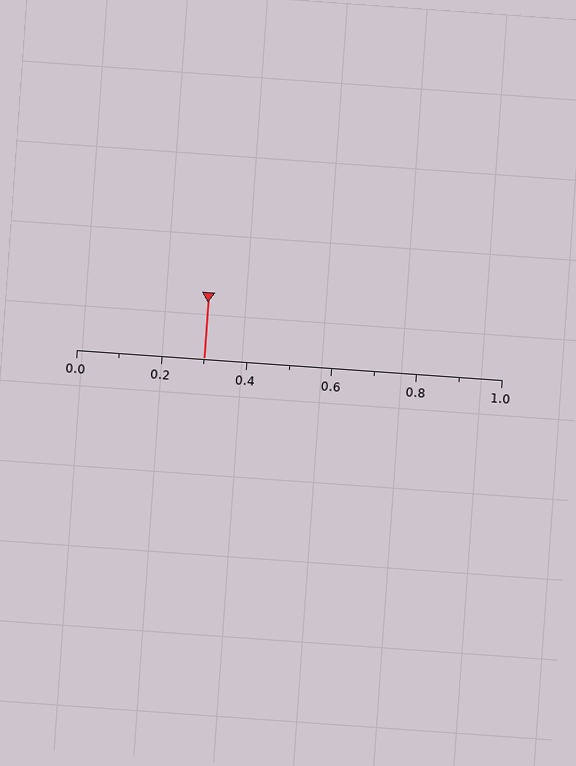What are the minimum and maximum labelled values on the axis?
The axis runs from 0.0 to 1.0.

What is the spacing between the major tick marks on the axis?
The major ticks are spaced 0.2 apart.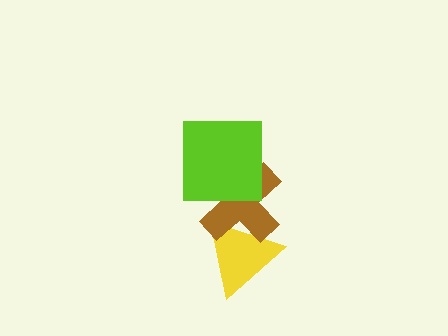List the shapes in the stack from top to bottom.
From top to bottom: the lime square, the brown cross, the yellow triangle.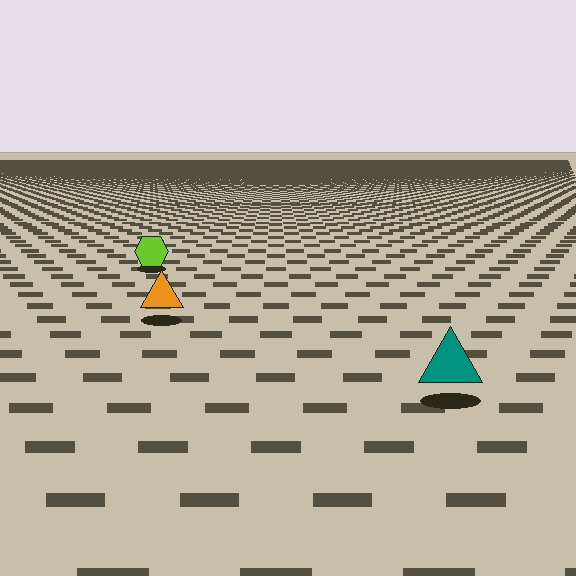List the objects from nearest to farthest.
From nearest to farthest: the teal triangle, the orange triangle, the lime hexagon.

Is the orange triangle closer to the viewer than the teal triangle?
No. The teal triangle is closer — you can tell from the texture gradient: the ground texture is coarser near it.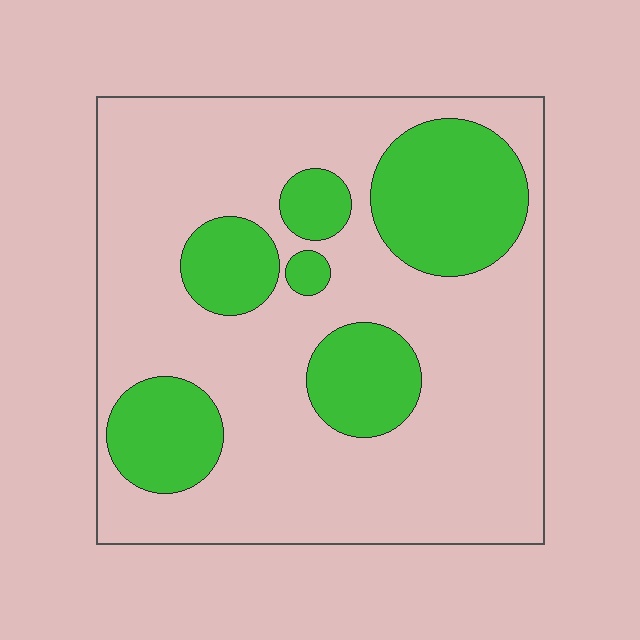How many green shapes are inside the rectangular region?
6.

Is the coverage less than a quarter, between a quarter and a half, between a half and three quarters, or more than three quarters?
Between a quarter and a half.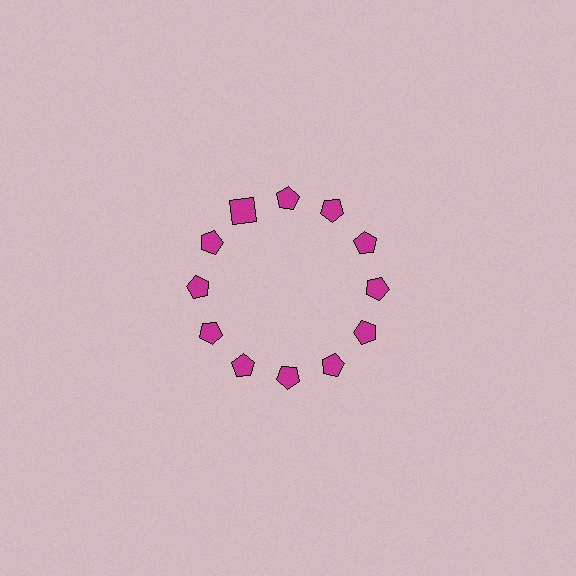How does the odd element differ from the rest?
It has a different shape: square instead of pentagon.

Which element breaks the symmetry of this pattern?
The magenta square at roughly the 11 o'clock position breaks the symmetry. All other shapes are magenta pentagons.